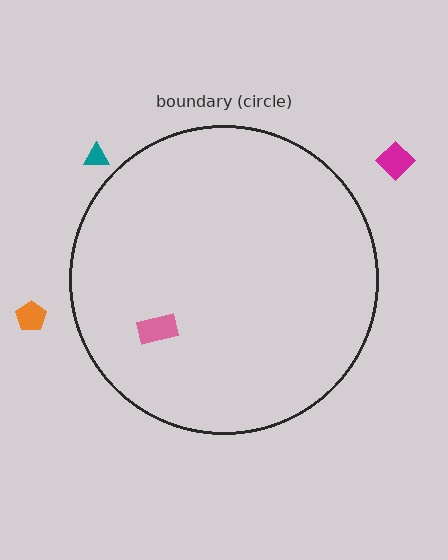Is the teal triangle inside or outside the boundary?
Outside.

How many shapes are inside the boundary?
1 inside, 3 outside.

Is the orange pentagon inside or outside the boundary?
Outside.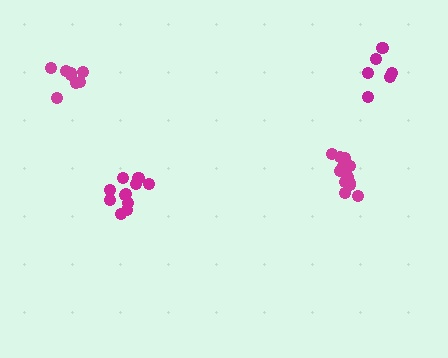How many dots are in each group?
Group 1: 11 dots, Group 2: 8 dots, Group 3: 12 dots, Group 4: 6 dots (37 total).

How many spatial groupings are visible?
There are 4 spatial groupings.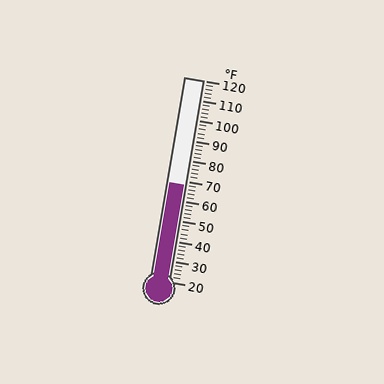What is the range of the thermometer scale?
The thermometer scale ranges from 20°F to 120°F.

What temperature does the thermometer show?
The thermometer shows approximately 68°F.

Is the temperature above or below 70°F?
The temperature is below 70°F.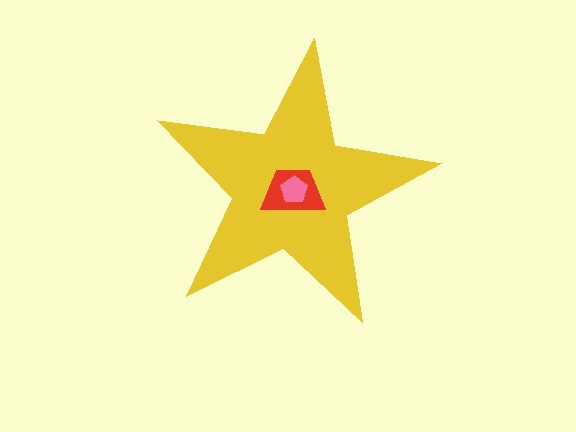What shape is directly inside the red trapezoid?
The pink pentagon.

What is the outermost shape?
The yellow star.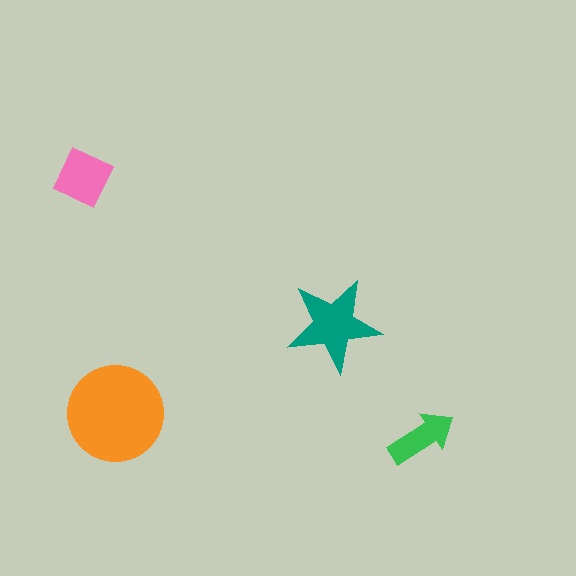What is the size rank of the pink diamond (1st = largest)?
3rd.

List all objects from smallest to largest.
The green arrow, the pink diamond, the teal star, the orange circle.